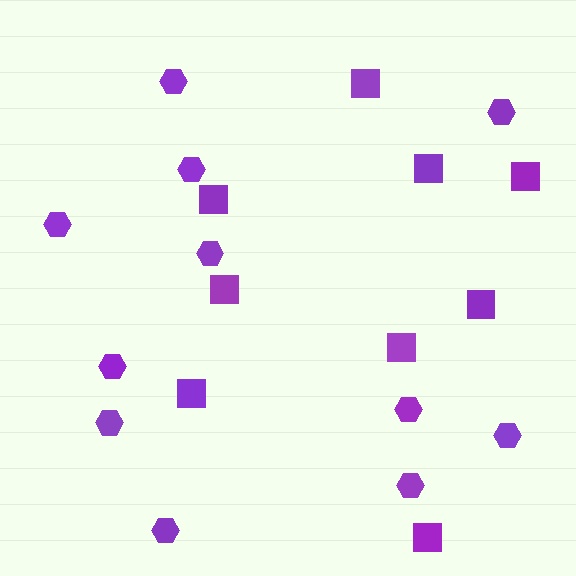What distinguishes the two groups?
There are 2 groups: one group of squares (9) and one group of hexagons (11).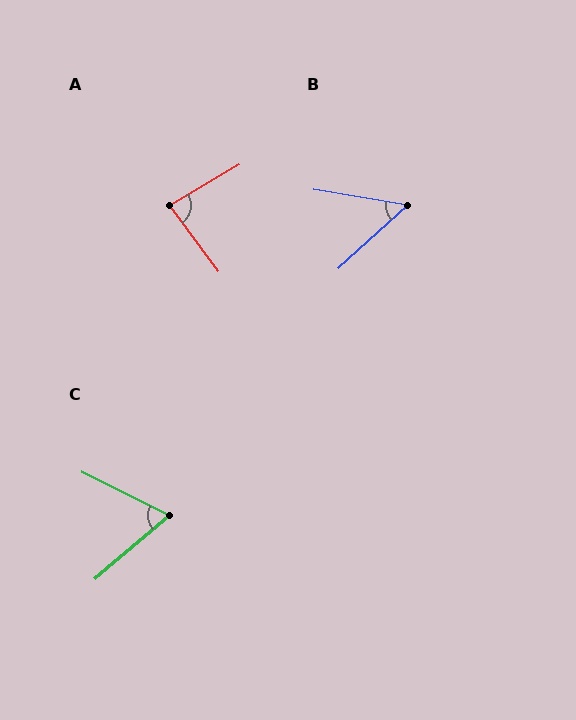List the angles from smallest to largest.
B (52°), C (67°), A (84°).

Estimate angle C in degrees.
Approximately 67 degrees.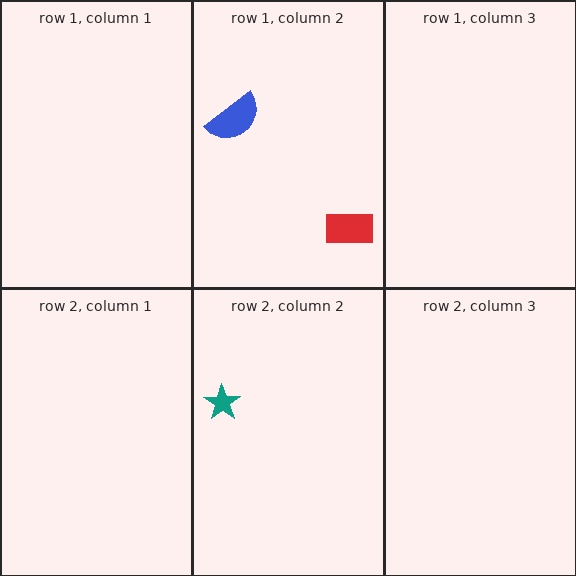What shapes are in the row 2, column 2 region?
The teal star.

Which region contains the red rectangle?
The row 1, column 2 region.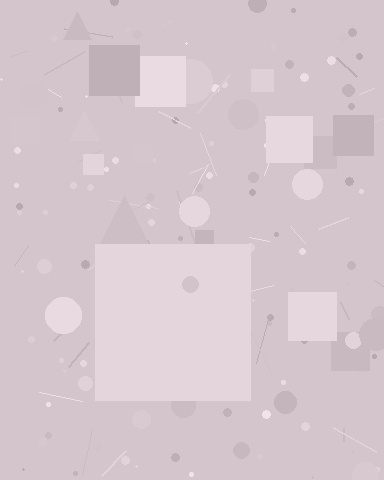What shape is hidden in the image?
A square is hidden in the image.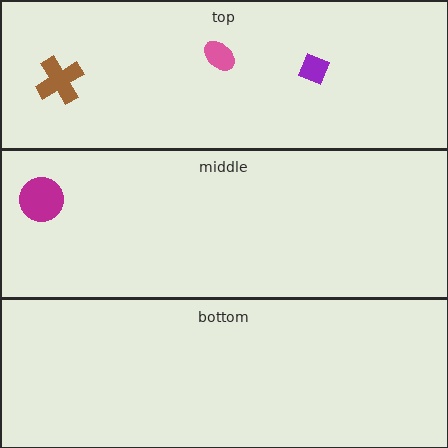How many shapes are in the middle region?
1.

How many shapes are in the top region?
3.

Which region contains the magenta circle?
The middle region.